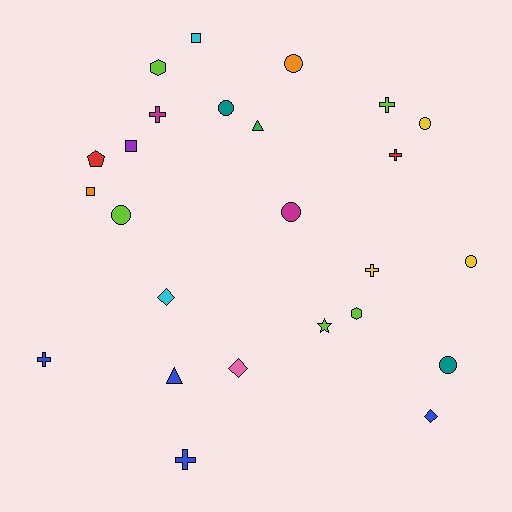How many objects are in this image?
There are 25 objects.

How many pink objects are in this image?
There is 1 pink object.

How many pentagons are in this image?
There is 1 pentagon.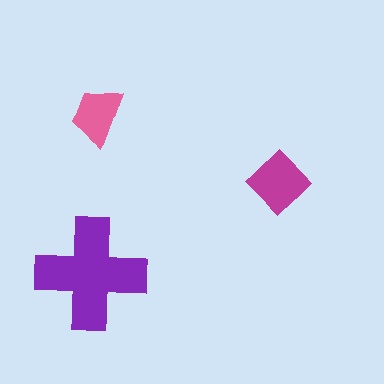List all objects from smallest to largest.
The pink trapezoid, the magenta diamond, the purple cross.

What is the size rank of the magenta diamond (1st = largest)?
2nd.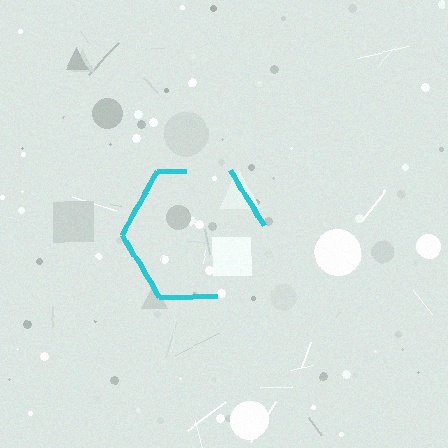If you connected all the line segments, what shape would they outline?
They would outline a hexagon.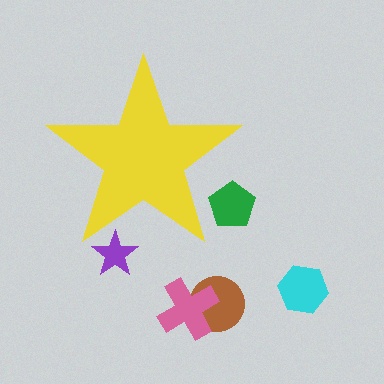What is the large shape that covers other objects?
A yellow star.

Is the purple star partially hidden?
Yes, the purple star is partially hidden behind the yellow star.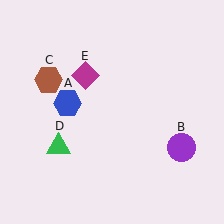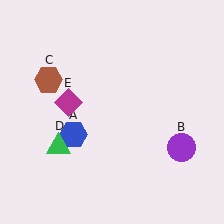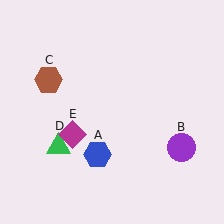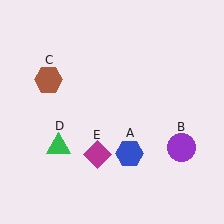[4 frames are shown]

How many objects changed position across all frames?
2 objects changed position: blue hexagon (object A), magenta diamond (object E).